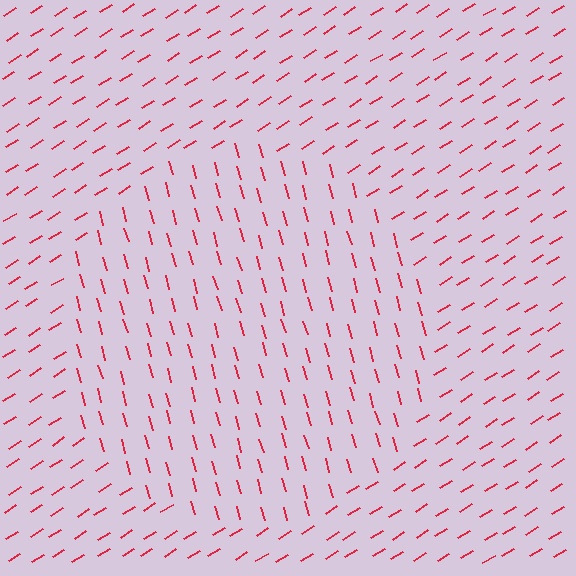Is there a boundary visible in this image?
Yes, there is a texture boundary formed by a change in line orientation.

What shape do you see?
I see a circle.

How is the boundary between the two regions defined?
The boundary is defined purely by a change in line orientation (approximately 73 degrees difference). All lines are the same color and thickness.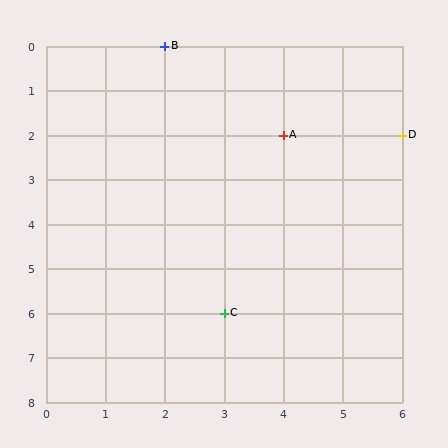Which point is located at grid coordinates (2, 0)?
Point B is at (2, 0).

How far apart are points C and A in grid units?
Points C and A are 1 column and 4 rows apart (about 4.1 grid units diagonally).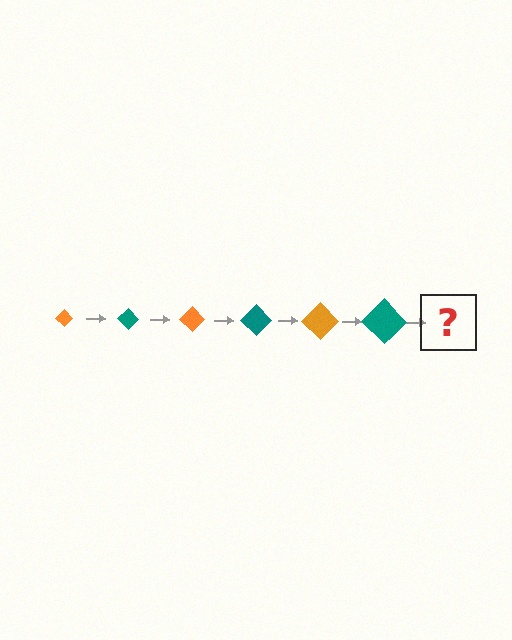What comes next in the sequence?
The next element should be an orange diamond, larger than the previous one.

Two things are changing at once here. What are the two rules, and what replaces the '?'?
The two rules are that the diamond grows larger each step and the color cycles through orange and teal. The '?' should be an orange diamond, larger than the previous one.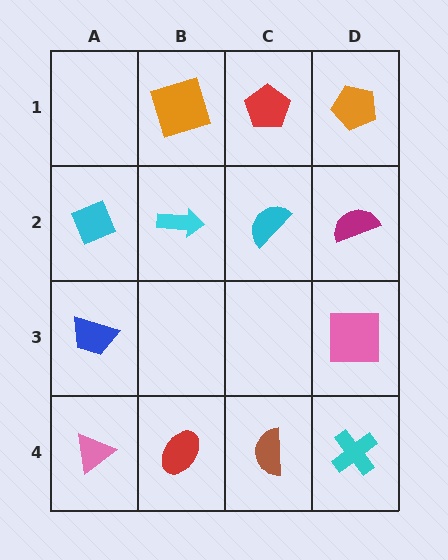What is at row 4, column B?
A red ellipse.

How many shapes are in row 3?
2 shapes.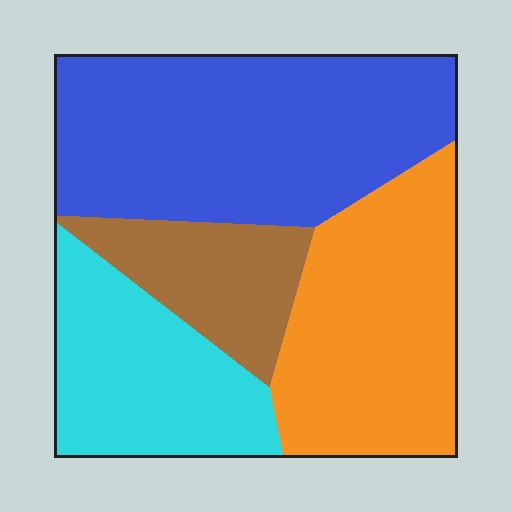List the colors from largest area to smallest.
From largest to smallest: blue, orange, cyan, brown.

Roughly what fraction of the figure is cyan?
Cyan covers 21% of the figure.